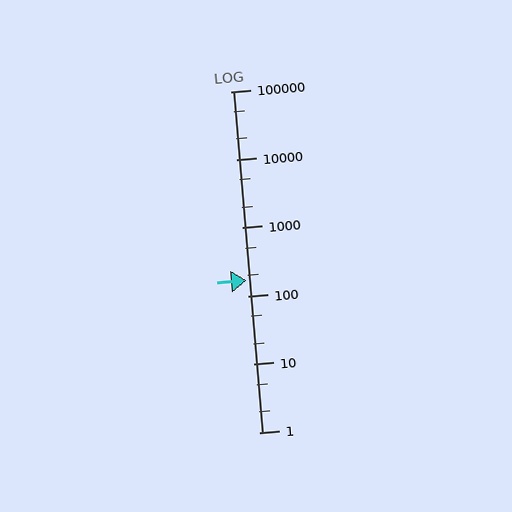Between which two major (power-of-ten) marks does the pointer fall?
The pointer is between 100 and 1000.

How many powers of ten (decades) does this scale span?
The scale spans 5 decades, from 1 to 100000.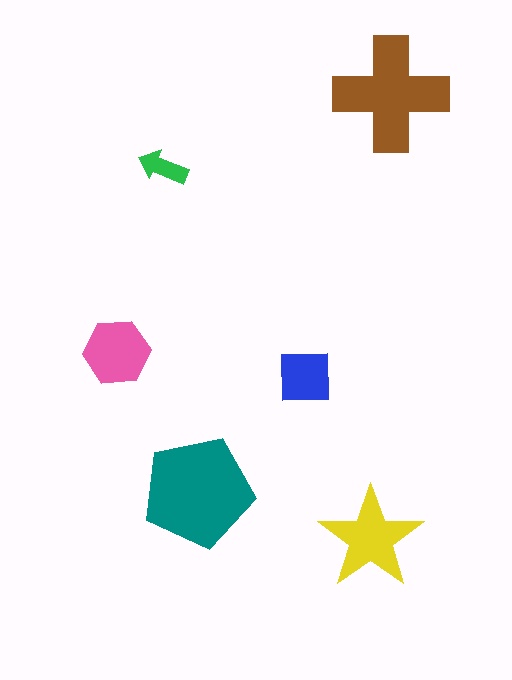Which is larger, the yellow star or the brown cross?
The brown cross.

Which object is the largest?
The teal pentagon.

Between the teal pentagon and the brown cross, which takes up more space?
The teal pentagon.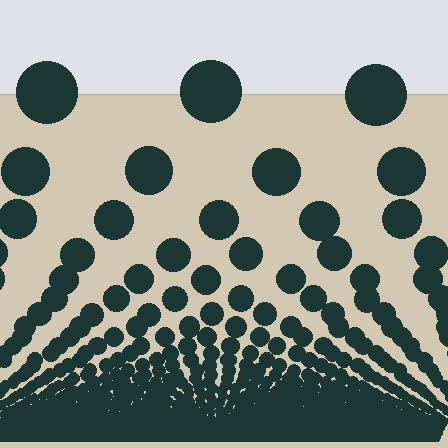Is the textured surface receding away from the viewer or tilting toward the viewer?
The surface appears to tilt toward the viewer. Texture elements get larger and sparser toward the top.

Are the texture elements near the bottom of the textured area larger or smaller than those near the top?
Smaller. The gradient is inverted — elements near the bottom are smaller and denser.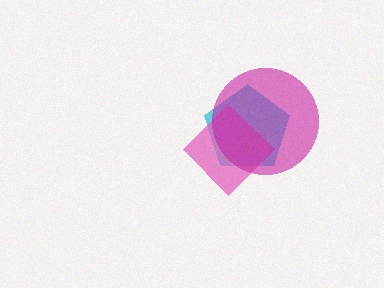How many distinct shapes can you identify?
There are 3 distinct shapes: a cyan pentagon, a pink diamond, a magenta circle.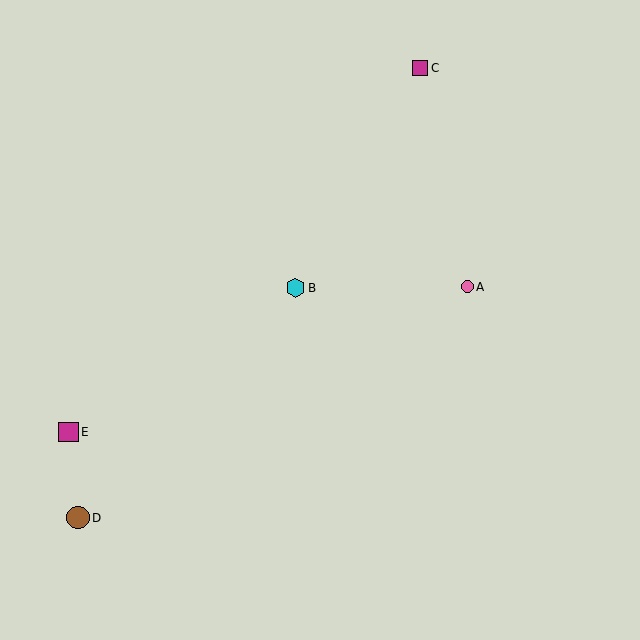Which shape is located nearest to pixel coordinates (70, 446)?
The magenta square (labeled E) at (69, 432) is nearest to that location.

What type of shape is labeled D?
Shape D is a brown circle.